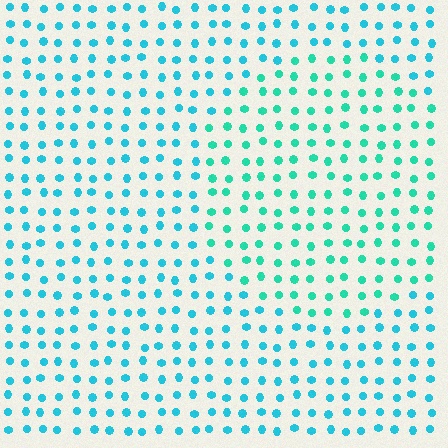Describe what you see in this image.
The image is filled with small cyan elements in a uniform arrangement. A circle-shaped region is visible where the elements are tinted to a slightly different hue, forming a subtle color boundary.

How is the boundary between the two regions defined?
The boundary is defined purely by a slight shift in hue (about 24 degrees). Spacing, size, and orientation are identical on both sides.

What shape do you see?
I see a circle.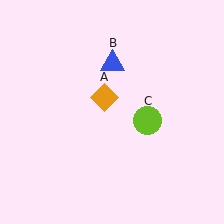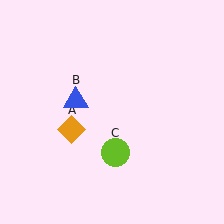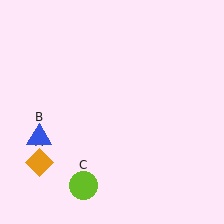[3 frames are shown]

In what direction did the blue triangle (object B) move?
The blue triangle (object B) moved down and to the left.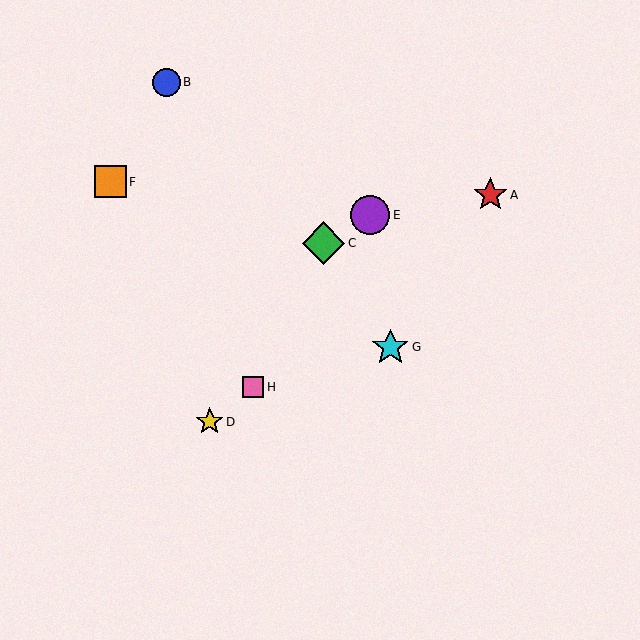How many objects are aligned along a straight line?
3 objects (A, D, H) are aligned along a straight line.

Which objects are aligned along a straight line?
Objects A, D, H are aligned along a straight line.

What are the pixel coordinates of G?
Object G is at (390, 347).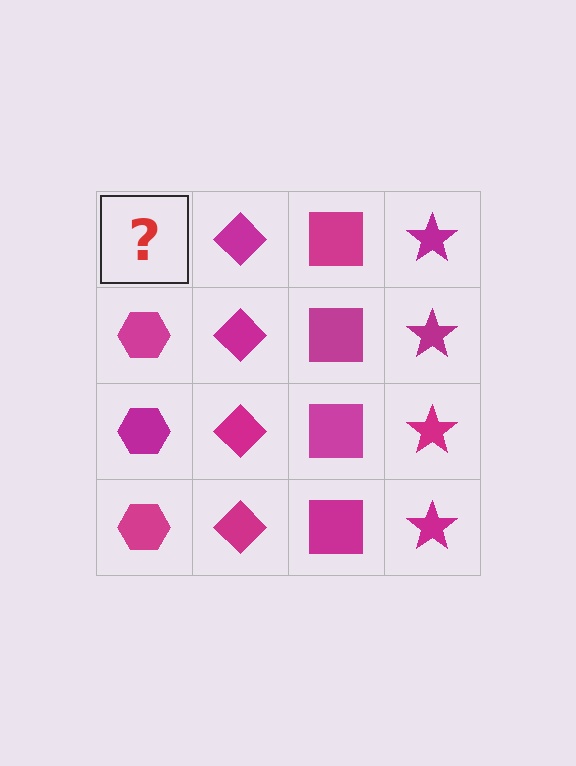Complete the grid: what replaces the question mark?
The question mark should be replaced with a magenta hexagon.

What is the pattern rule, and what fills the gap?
The rule is that each column has a consistent shape. The gap should be filled with a magenta hexagon.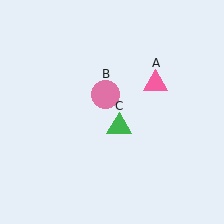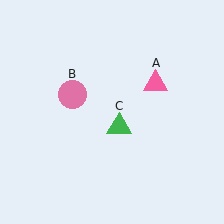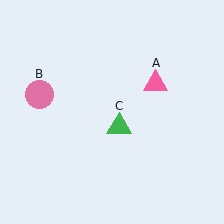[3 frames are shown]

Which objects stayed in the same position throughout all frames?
Pink triangle (object A) and green triangle (object C) remained stationary.